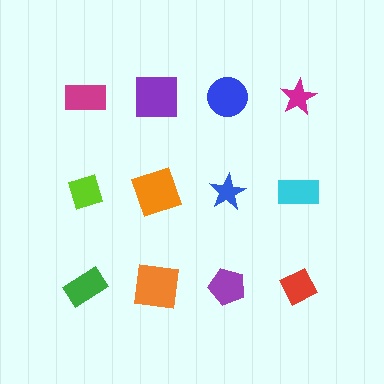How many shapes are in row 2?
4 shapes.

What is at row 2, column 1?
A lime diamond.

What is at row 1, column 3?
A blue circle.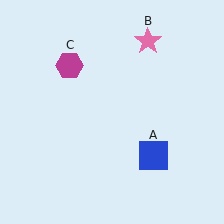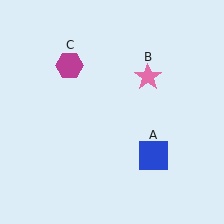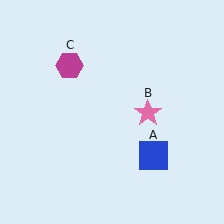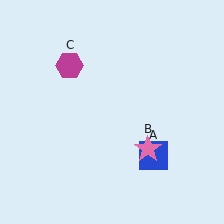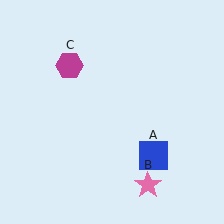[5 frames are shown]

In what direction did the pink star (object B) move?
The pink star (object B) moved down.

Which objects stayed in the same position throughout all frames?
Blue square (object A) and magenta hexagon (object C) remained stationary.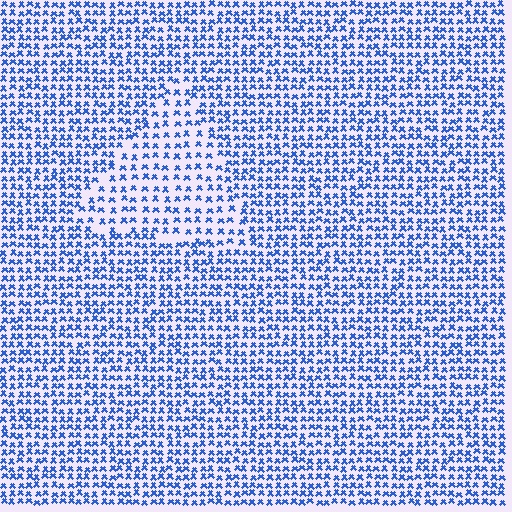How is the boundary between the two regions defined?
The boundary is defined by a change in element density (approximately 1.7x ratio). All elements are the same color, size, and shape.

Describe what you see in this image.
The image contains small blue elements arranged at two different densities. A triangle-shaped region is visible where the elements are less densely packed than the surrounding area.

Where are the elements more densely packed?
The elements are more densely packed outside the triangle boundary.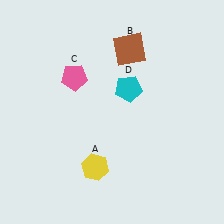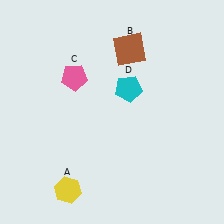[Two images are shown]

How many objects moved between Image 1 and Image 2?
1 object moved between the two images.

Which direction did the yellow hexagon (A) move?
The yellow hexagon (A) moved left.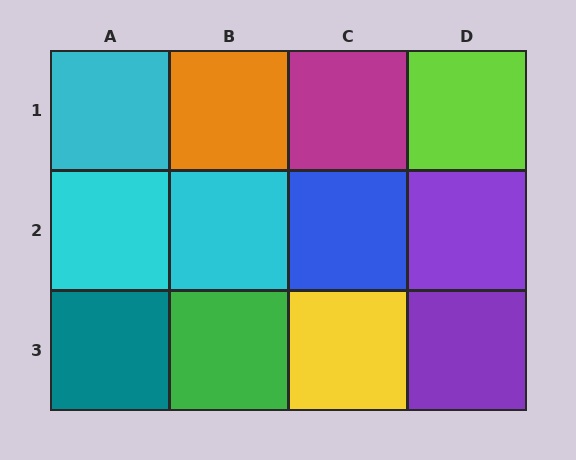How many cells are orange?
1 cell is orange.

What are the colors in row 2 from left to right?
Cyan, cyan, blue, purple.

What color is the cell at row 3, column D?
Purple.